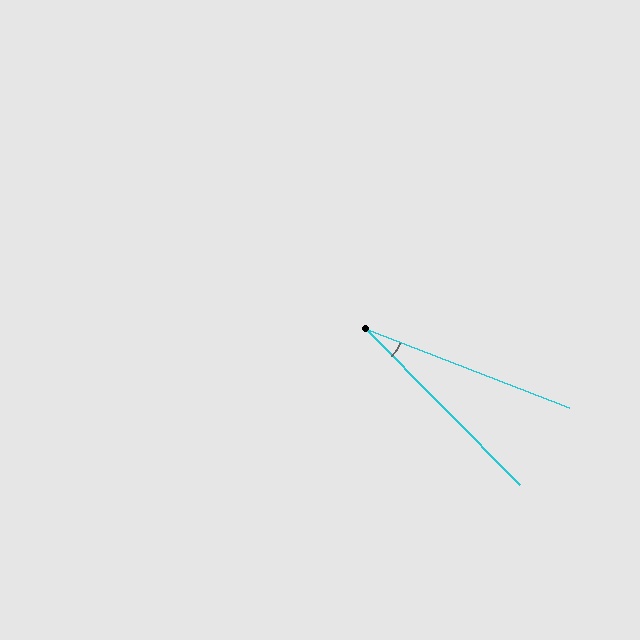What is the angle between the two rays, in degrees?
Approximately 24 degrees.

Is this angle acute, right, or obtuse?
It is acute.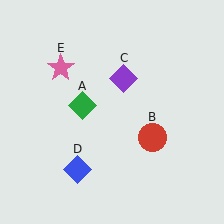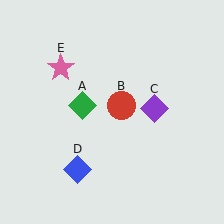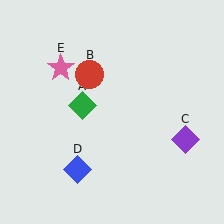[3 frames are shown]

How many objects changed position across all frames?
2 objects changed position: red circle (object B), purple diamond (object C).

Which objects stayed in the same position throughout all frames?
Green diamond (object A) and blue diamond (object D) and pink star (object E) remained stationary.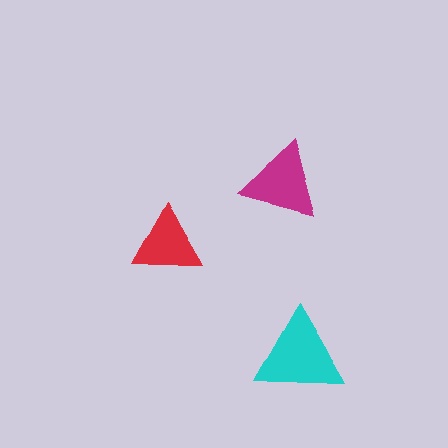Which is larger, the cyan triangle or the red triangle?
The cyan one.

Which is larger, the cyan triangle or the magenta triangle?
The cyan one.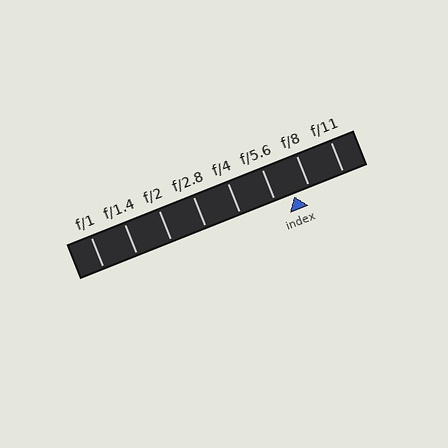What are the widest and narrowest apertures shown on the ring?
The widest aperture shown is f/1 and the narrowest is f/11.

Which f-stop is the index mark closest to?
The index mark is closest to f/8.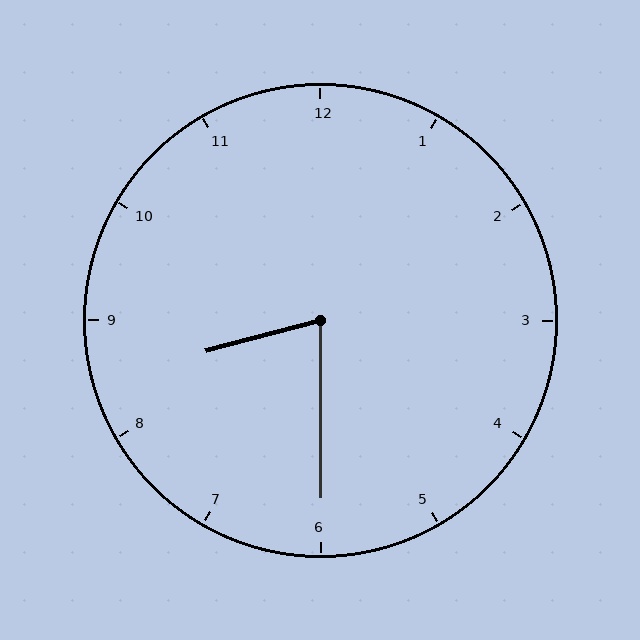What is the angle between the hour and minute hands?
Approximately 75 degrees.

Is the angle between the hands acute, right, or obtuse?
It is acute.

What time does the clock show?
8:30.